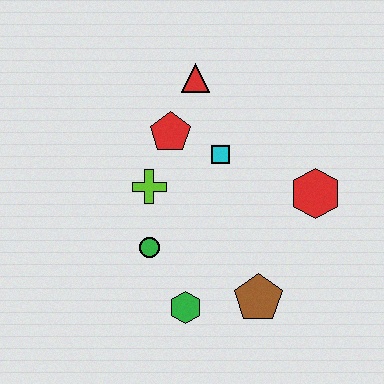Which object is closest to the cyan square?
The red pentagon is closest to the cyan square.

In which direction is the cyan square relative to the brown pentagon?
The cyan square is above the brown pentagon.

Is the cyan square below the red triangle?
Yes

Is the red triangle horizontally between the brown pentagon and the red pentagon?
Yes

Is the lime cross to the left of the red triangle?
Yes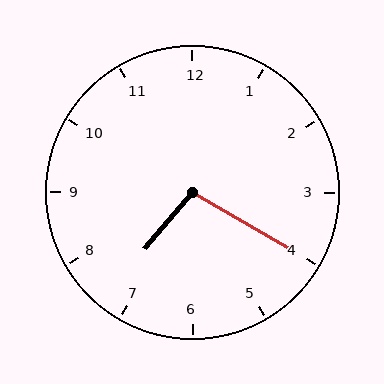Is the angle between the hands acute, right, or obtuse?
It is obtuse.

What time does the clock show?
7:20.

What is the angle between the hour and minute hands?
Approximately 100 degrees.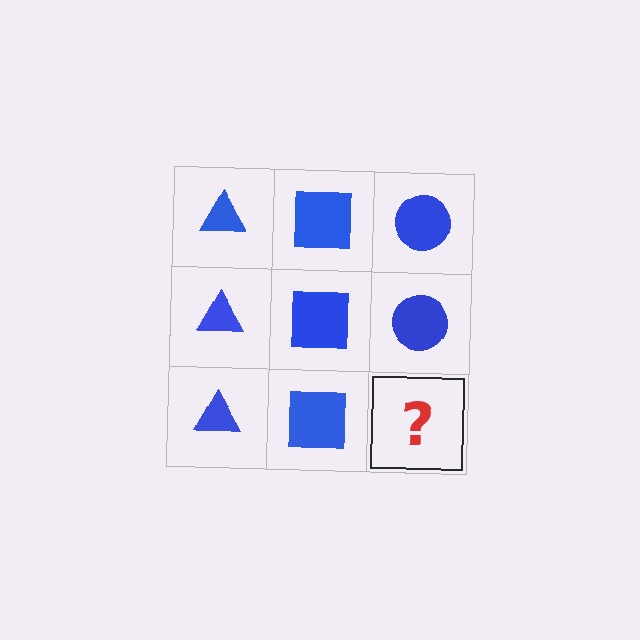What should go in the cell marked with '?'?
The missing cell should contain a blue circle.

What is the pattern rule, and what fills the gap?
The rule is that each column has a consistent shape. The gap should be filled with a blue circle.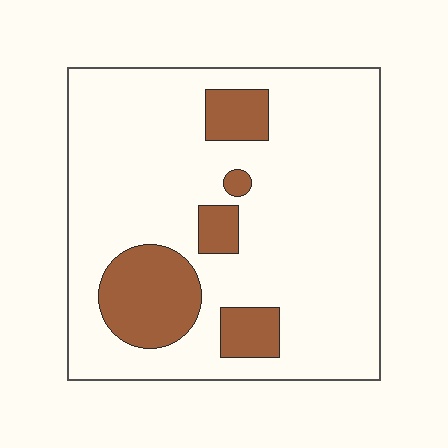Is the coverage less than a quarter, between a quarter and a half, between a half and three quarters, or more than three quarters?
Less than a quarter.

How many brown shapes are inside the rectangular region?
5.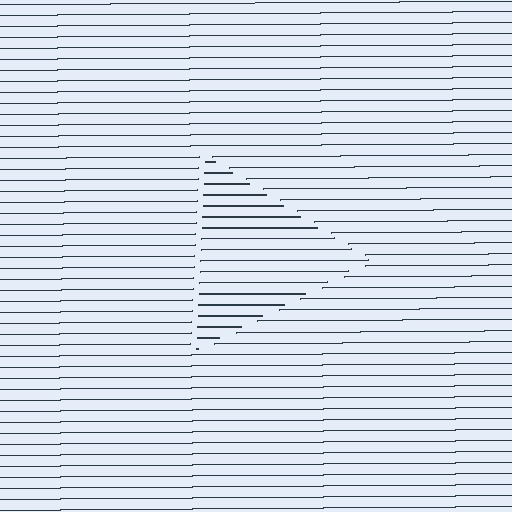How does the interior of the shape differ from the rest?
The interior of the shape contains the same grating, shifted by half a period — the contour is defined by the phase discontinuity where line-ends from the inner and outer gratings abut.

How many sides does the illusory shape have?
3 sides — the line-ends trace a triangle.